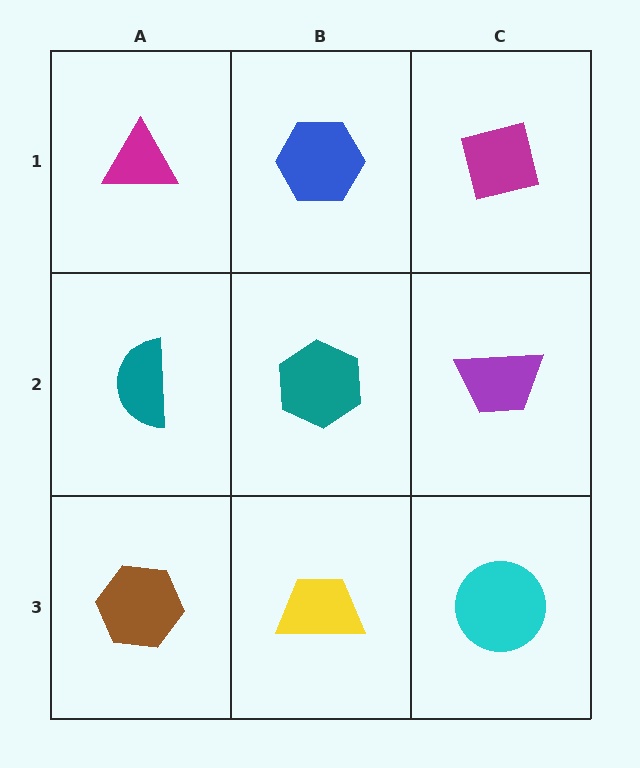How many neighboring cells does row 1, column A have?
2.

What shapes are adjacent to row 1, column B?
A teal hexagon (row 2, column B), a magenta triangle (row 1, column A), a magenta square (row 1, column C).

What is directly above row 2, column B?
A blue hexagon.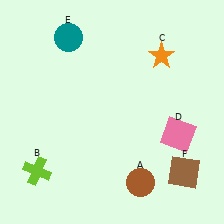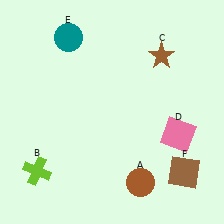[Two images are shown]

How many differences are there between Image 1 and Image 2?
There is 1 difference between the two images.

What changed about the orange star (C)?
In Image 1, C is orange. In Image 2, it changed to brown.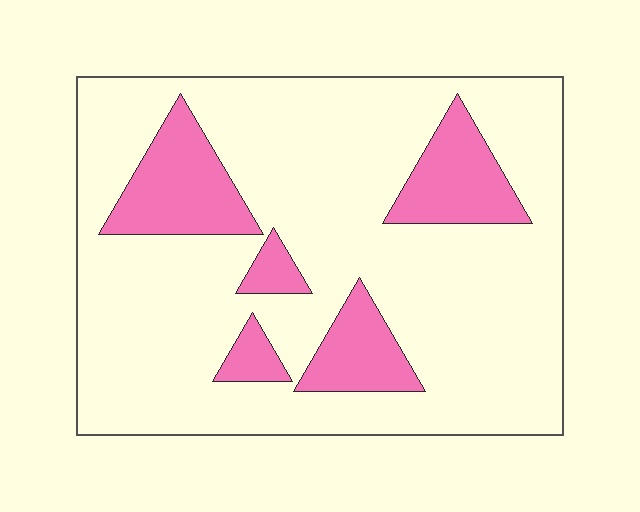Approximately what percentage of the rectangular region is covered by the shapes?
Approximately 20%.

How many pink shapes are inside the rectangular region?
5.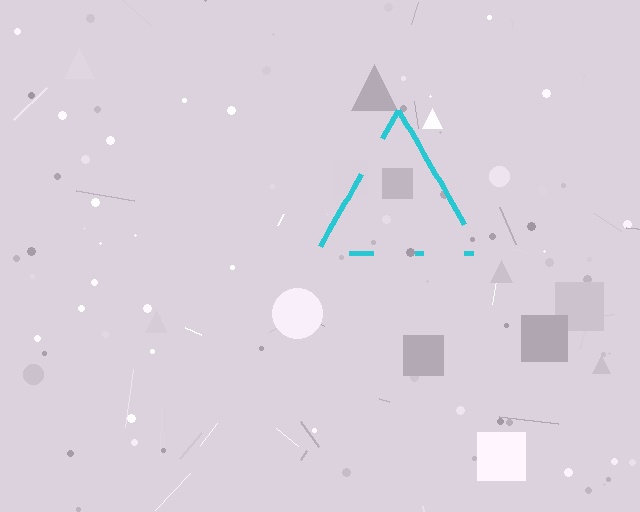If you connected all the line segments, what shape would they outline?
They would outline a triangle.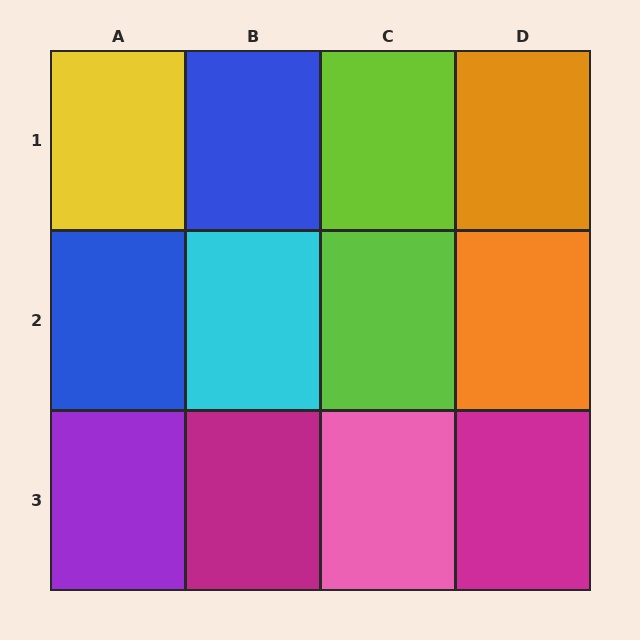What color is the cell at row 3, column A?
Purple.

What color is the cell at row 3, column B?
Magenta.